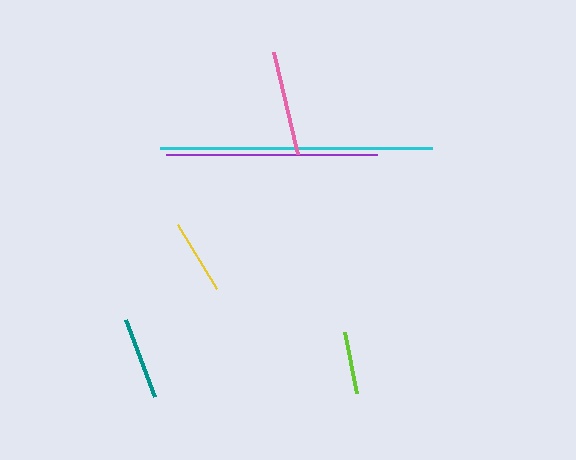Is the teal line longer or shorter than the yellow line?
The teal line is longer than the yellow line.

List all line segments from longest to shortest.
From longest to shortest: cyan, purple, pink, teal, yellow, lime.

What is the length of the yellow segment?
The yellow segment is approximately 76 pixels long.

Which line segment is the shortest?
The lime line is the shortest at approximately 63 pixels.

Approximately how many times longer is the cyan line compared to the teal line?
The cyan line is approximately 3.3 times the length of the teal line.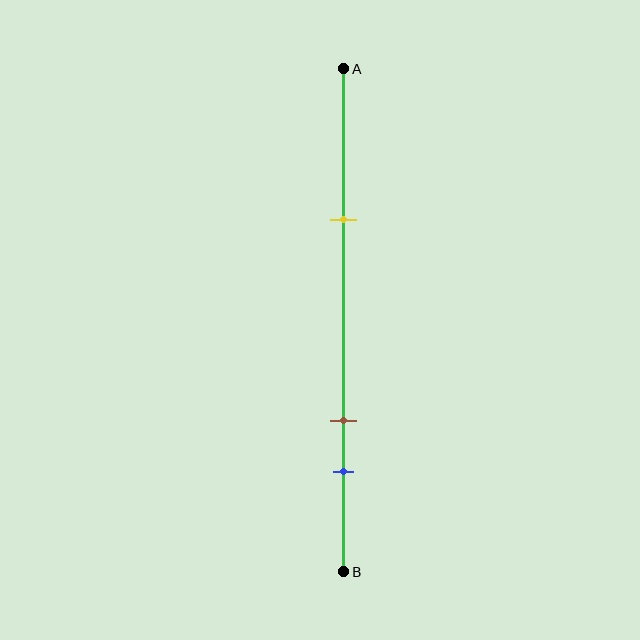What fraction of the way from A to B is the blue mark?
The blue mark is approximately 80% (0.8) of the way from A to B.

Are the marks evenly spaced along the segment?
No, the marks are not evenly spaced.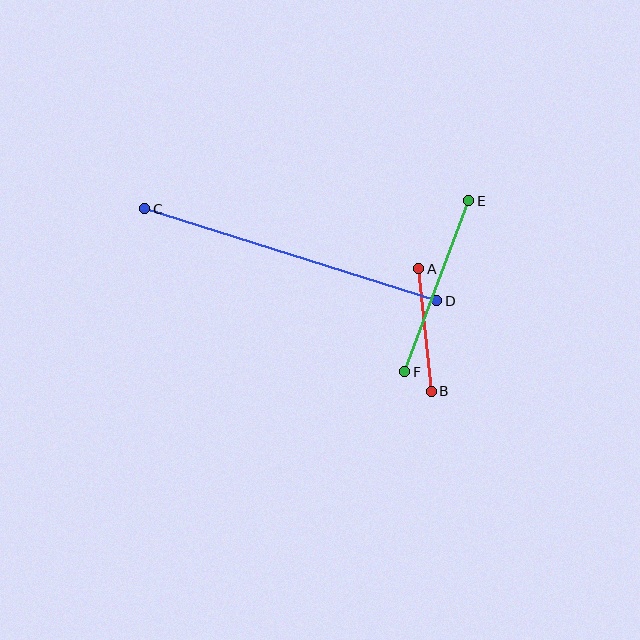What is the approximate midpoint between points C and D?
The midpoint is at approximately (291, 255) pixels.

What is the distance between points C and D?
The distance is approximately 306 pixels.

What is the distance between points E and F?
The distance is approximately 183 pixels.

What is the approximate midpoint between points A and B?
The midpoint is at approximately (425, 330) pixels.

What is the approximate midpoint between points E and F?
The midpoint is at approximately (437, 286) pixels.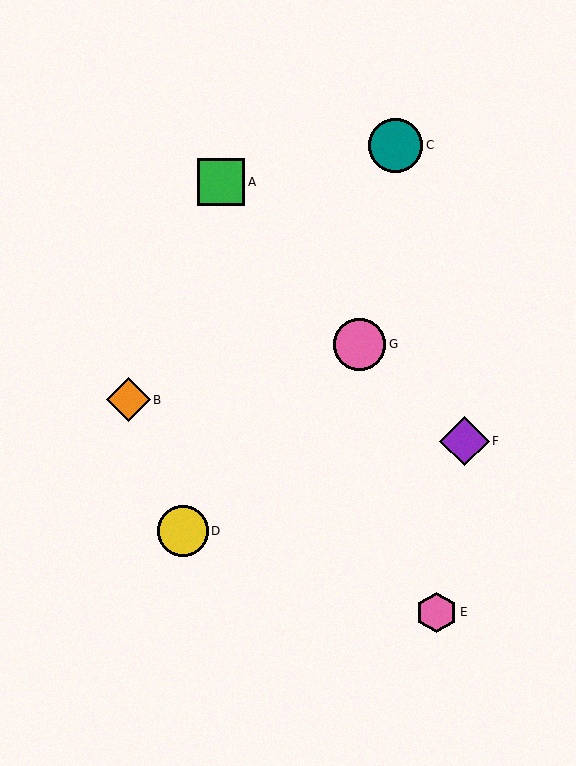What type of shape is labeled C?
Shape C is a teal circle.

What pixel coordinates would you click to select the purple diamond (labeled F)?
Click at (464, 441) to select the purple diamond F.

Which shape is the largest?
The teal circle (labeled C) is the largest.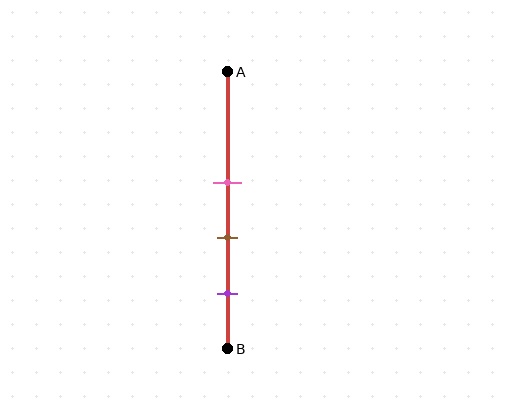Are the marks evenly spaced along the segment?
Yes, the marks are approximately evenly spaced.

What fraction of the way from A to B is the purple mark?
The purple mark is approximately 80% (0.8) of the way from A to B.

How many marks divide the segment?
There are 3 marks dividing the segment.